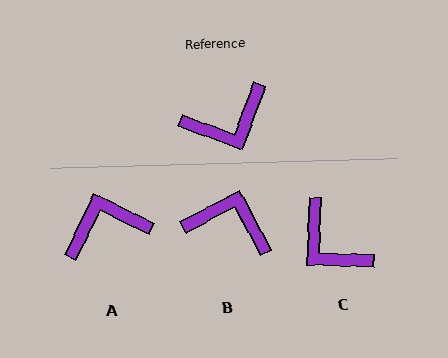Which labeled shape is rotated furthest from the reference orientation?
A, about 174 degrees away.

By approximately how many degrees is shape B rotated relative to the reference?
Approximately 138 degrees counter-clockwise.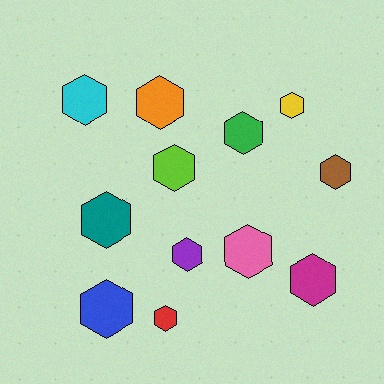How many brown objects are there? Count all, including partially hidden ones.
There is 1 brown object.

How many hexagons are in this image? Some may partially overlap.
There are 12 hexagons.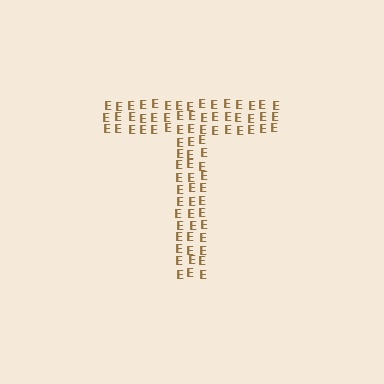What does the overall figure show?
The overall figure shows the letter T.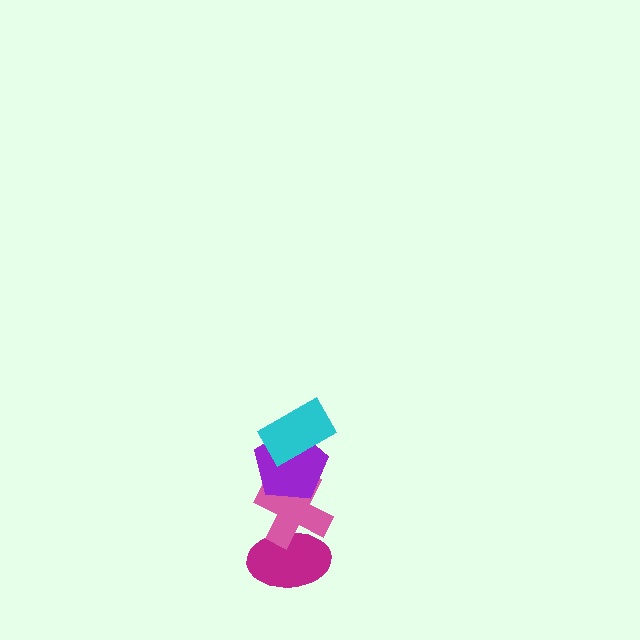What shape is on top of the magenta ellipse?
The pink cross is on top of the magenta ellipse.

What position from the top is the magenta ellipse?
The magenta ellipse is 4th from the top.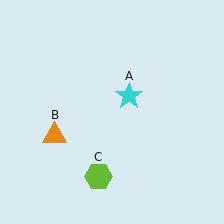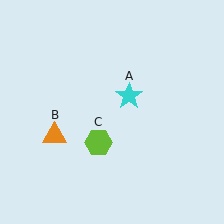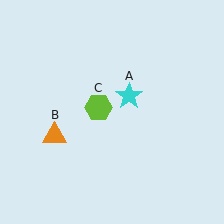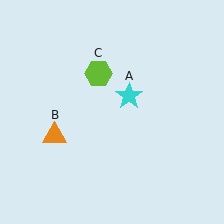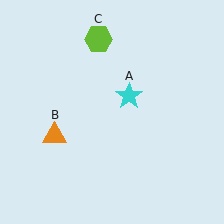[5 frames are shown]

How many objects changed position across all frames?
1 object changed position: lime hexagon (object C).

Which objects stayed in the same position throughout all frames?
Cyan star (object A) and orange triangle (object B) remained stationary.